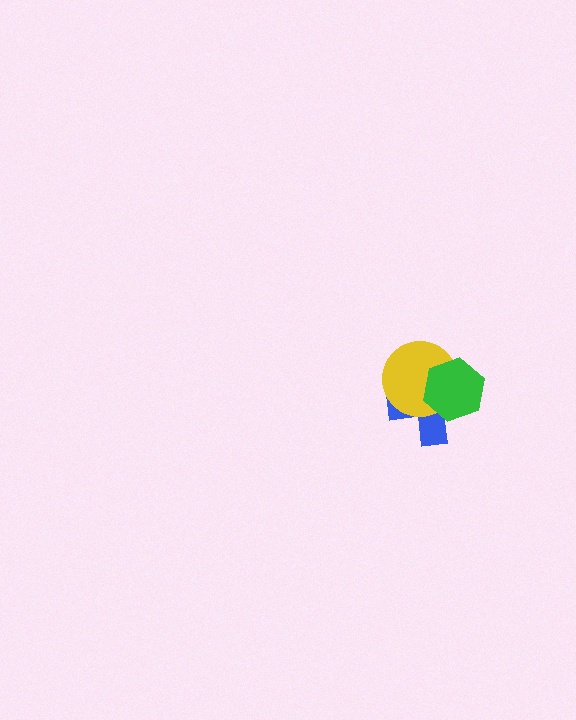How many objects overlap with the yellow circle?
2 objects overlap with the yellow circle.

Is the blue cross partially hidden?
Yes, it is partially covered by another shape.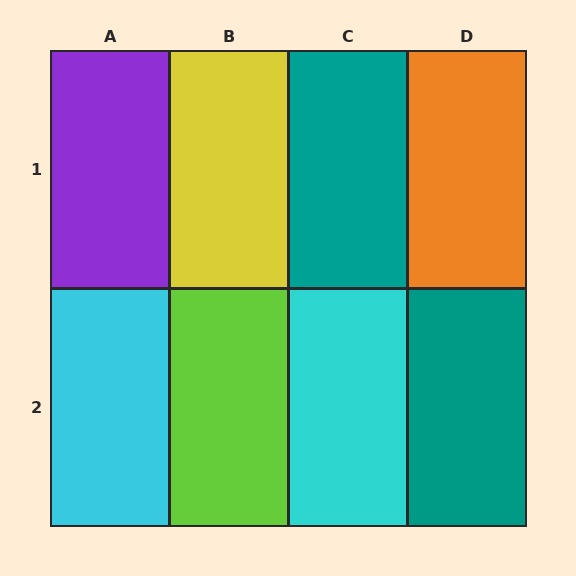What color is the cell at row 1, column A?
Purple.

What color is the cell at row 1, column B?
Yellow.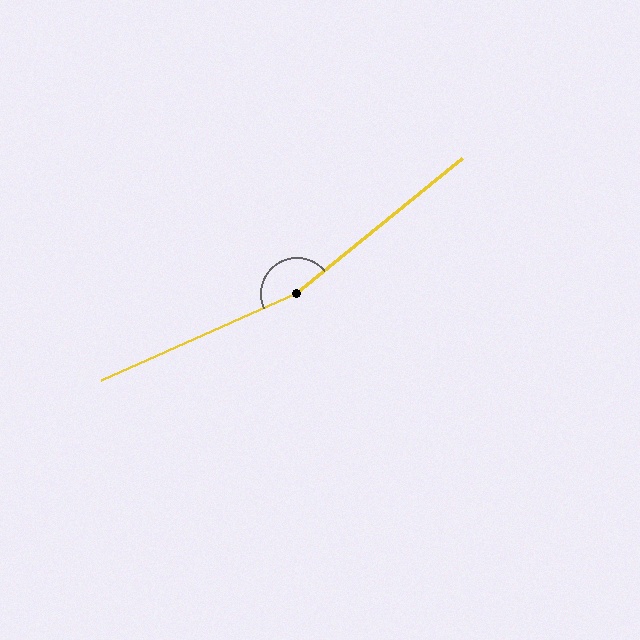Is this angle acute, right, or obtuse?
It is obtuse.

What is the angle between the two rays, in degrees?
Approximately 165 degrees.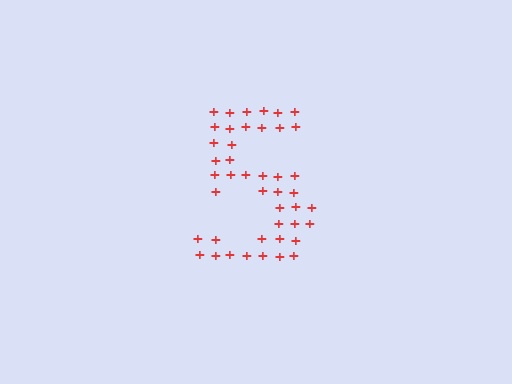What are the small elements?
The small elements are plus signs.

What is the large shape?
The large shape is the digit 5.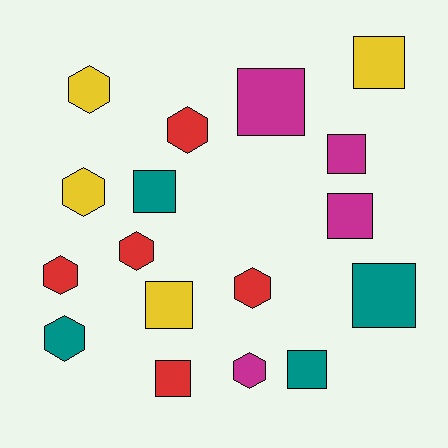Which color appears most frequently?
Red, with 5 objects.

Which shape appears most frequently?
Square, with 9 objects.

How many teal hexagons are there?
There is 1 teal hexagon.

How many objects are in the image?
There are 17 objects.